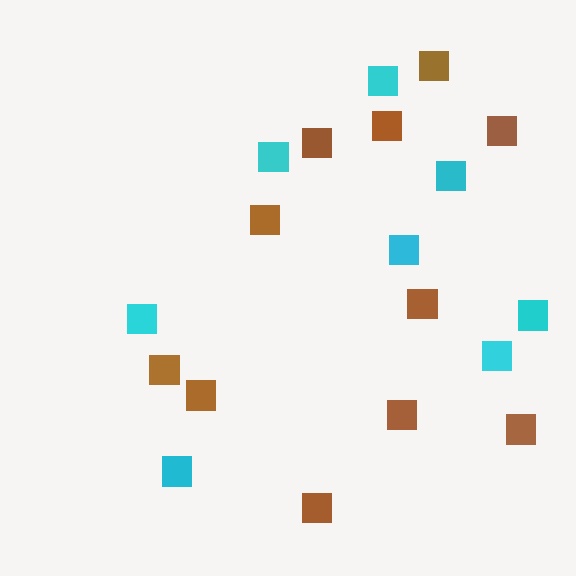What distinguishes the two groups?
There are 2 groups: one group of cyan squares (8) and one group of brown squares (11).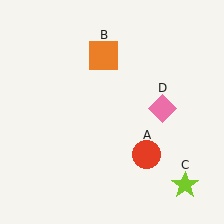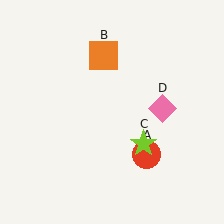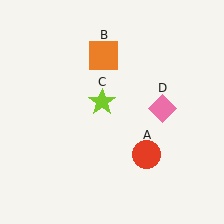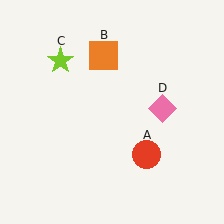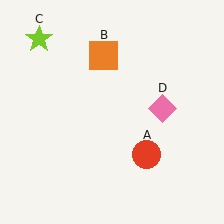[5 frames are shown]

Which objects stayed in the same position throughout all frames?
Red circle (object A) and orange square (object B) and pink diamond (object D) remained stationary.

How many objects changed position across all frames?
1 object changed position: lime star (object C).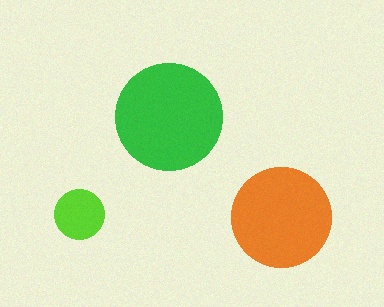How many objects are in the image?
There are 3 objects in the image.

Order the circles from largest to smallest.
the green one, the orange one, the lime one.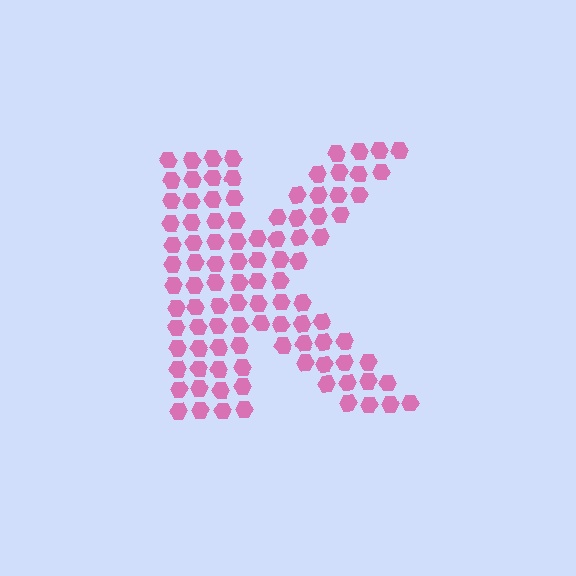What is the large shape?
The large shape is the letter K.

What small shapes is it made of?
It is made of small hexagons.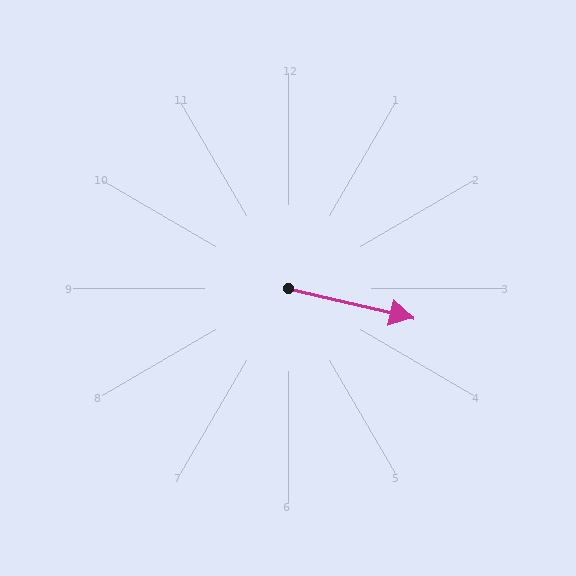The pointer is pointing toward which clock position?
Roughly 3 o'clock.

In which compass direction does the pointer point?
East.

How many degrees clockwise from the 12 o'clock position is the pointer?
Approximately 103 degrees.